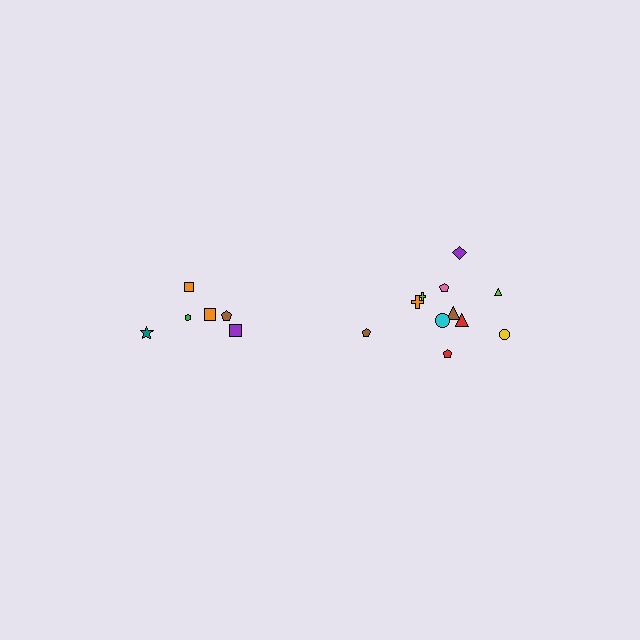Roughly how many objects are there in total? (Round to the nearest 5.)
Roughly 20 objects in total.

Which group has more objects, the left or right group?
The right group.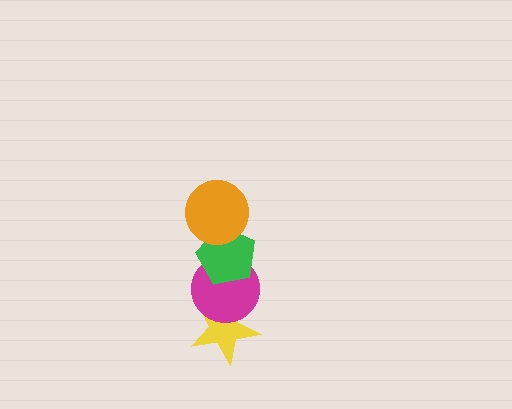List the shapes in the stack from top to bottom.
From top to bottom: the orange circle, the green pentagon, the magenta circle, the yellow star.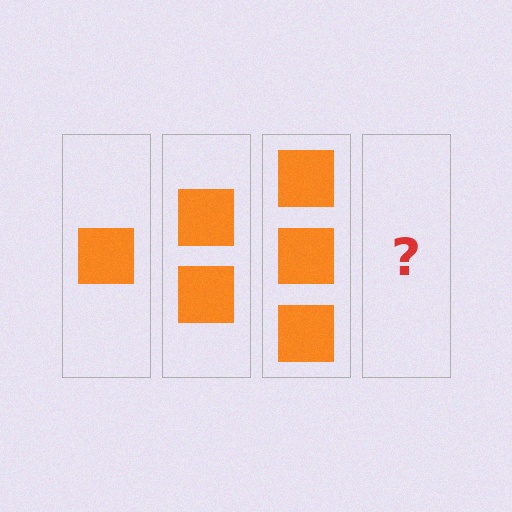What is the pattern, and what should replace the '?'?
The pattern is that each step adds one more square. The '?' should be 4 squares.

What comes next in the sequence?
The next element should be 4 squares.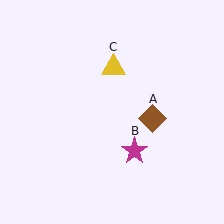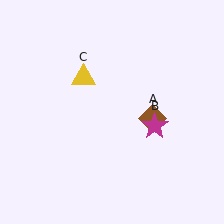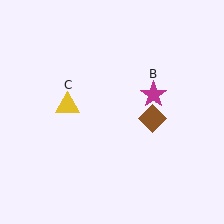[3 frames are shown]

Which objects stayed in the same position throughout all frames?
Brown diamond (object A) remained stationary.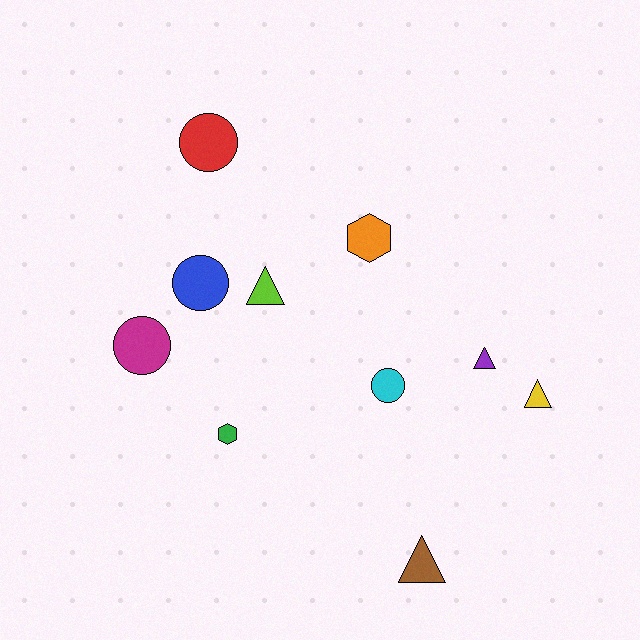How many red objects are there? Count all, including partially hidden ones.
There is 1 red object.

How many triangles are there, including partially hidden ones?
There are 4 triangles.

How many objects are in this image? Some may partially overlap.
There are 10 objects.